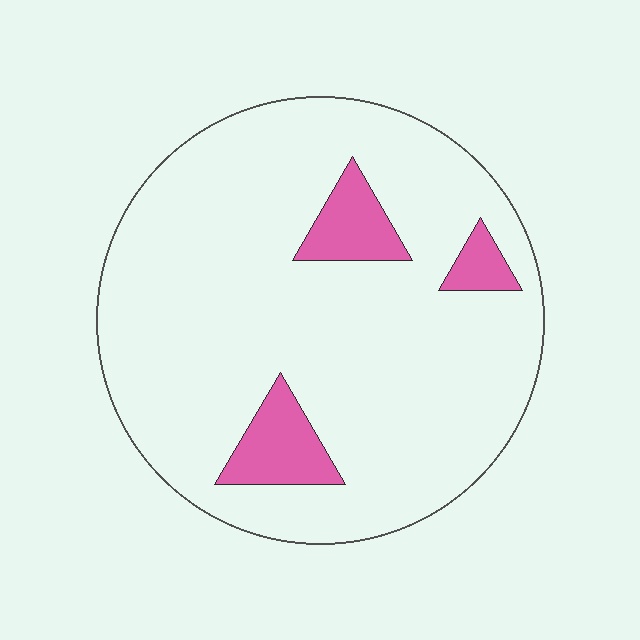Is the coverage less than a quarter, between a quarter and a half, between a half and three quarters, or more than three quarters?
Less than a quarter.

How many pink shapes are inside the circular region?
3.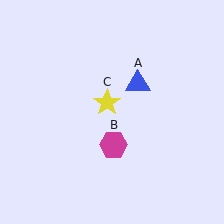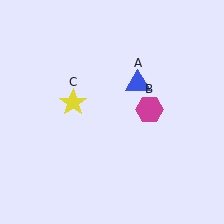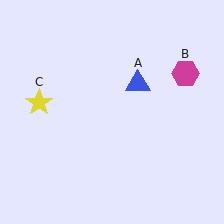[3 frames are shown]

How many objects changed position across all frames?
2 objects changed position: magenta hexagon (object B), yellow star (object C).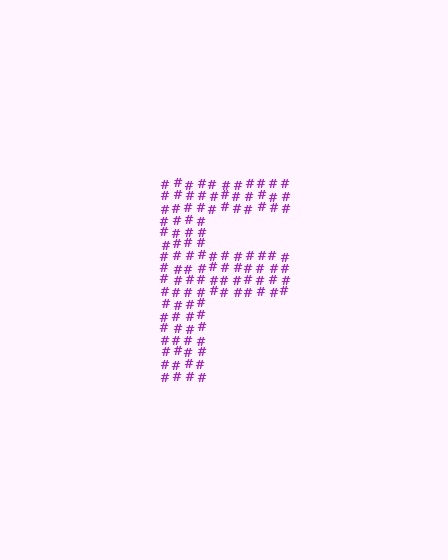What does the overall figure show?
The overall figure shows the letter F.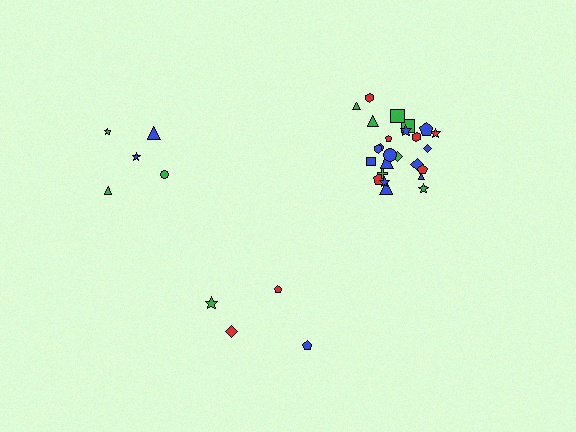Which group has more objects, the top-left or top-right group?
The top-right group.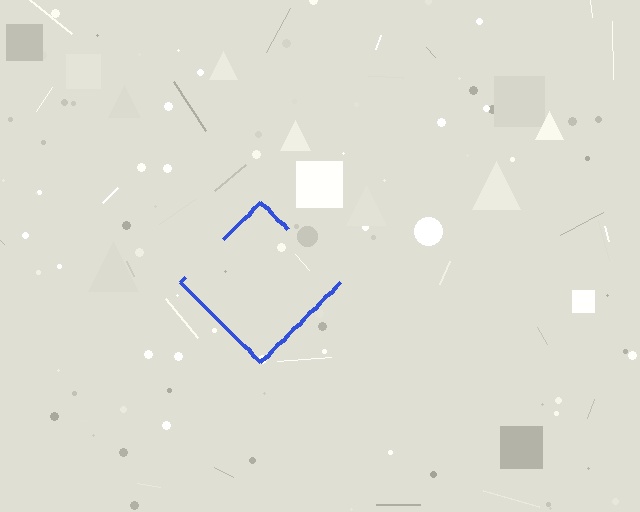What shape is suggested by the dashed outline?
The dashed outline suggests a diamond.